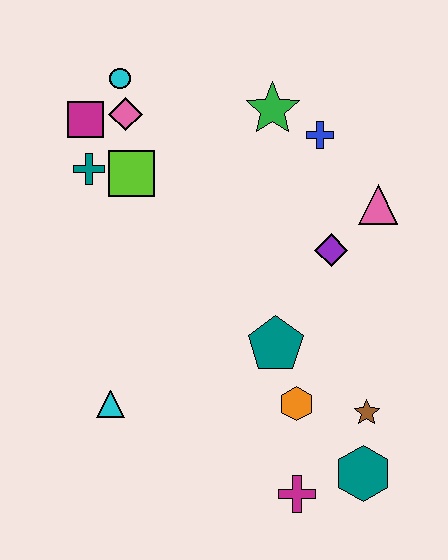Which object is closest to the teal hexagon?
The brown star is closest to the teal hexagon.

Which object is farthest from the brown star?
The cyan circle is farthest from the brown star.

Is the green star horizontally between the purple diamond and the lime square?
Yes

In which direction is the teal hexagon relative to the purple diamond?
The teal hexagon is below the purple diamond.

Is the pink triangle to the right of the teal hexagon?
Yes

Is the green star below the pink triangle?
No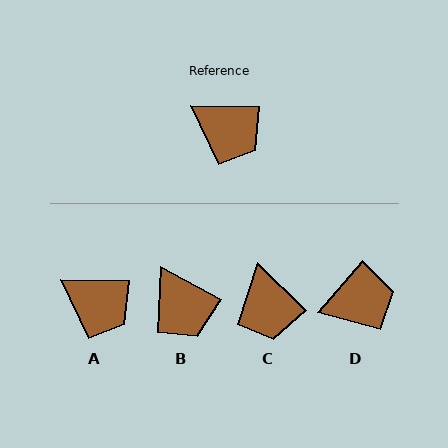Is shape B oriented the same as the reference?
No, it is off by about 27 degrees.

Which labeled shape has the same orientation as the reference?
A.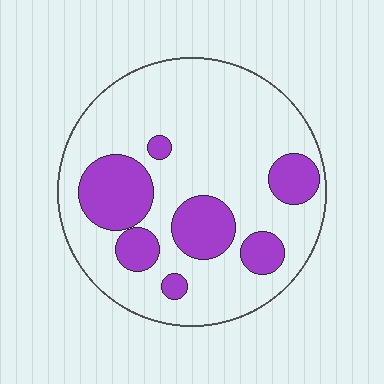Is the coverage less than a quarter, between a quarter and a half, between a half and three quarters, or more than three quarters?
Less than a quarter.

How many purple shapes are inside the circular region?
7.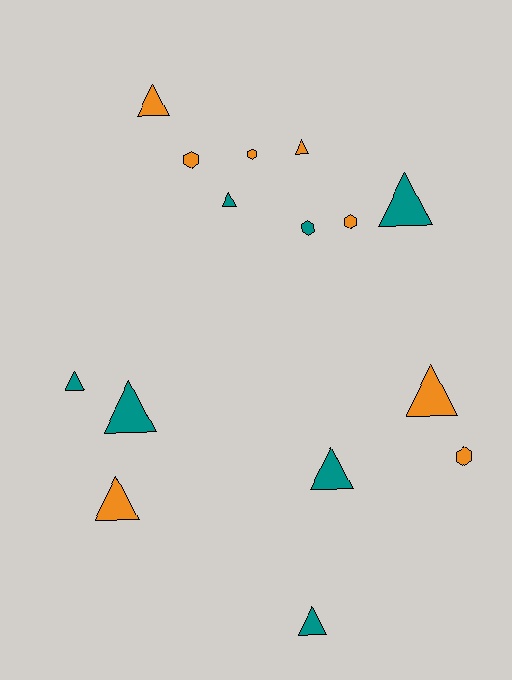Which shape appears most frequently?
Triangle, with 10 objects.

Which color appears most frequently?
Orange, with 8 objects.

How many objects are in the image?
There are 15 objects.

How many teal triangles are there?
There are 6 teal triangles.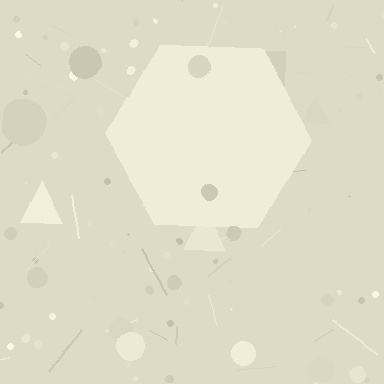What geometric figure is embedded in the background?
A hexagon is embedded in the background.